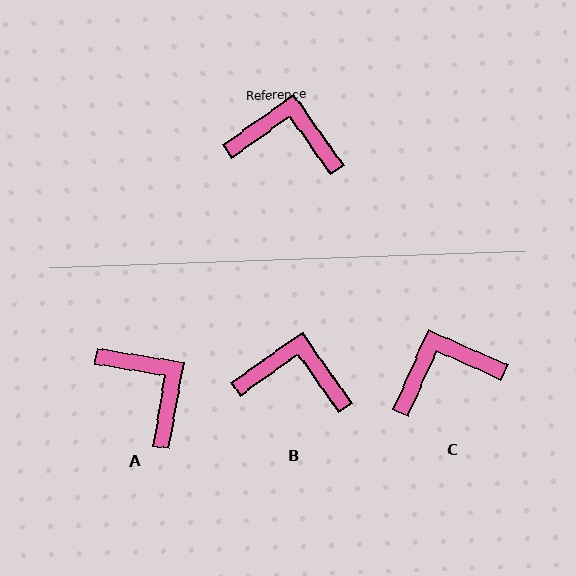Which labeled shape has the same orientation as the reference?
B.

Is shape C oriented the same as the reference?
No, it is off by about 31 degrees.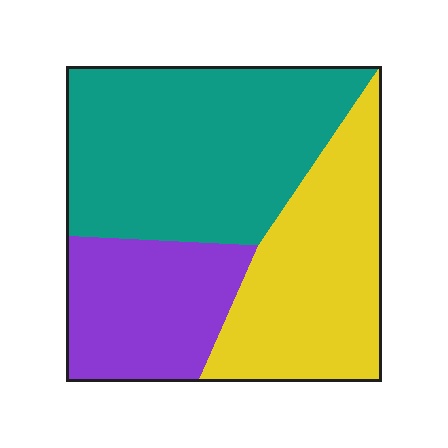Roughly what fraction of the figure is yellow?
Yellow covers roughly 30% of the figure.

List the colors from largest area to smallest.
From largest to smallest: teal, yellow, purple.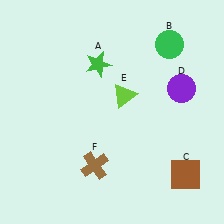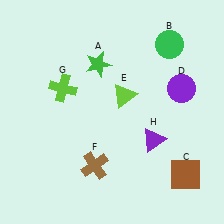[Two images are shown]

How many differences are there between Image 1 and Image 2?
There are 2 differences between the two images.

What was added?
A lime cross (G), a purple triangle (H) were added in Image 2.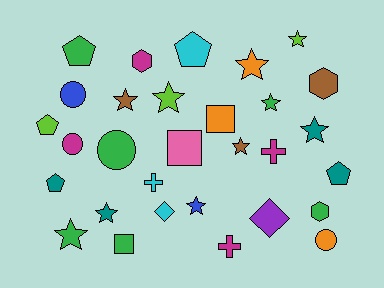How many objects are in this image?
There are 30 objects.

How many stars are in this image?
There are 10 stars.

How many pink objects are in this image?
There is 1 pink object.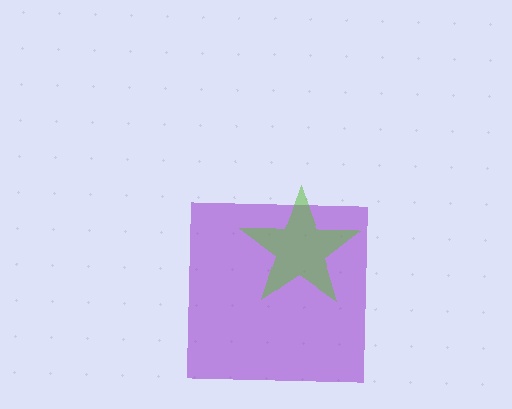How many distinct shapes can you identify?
There are 2 distinct shapes: a purple square, a lime star.